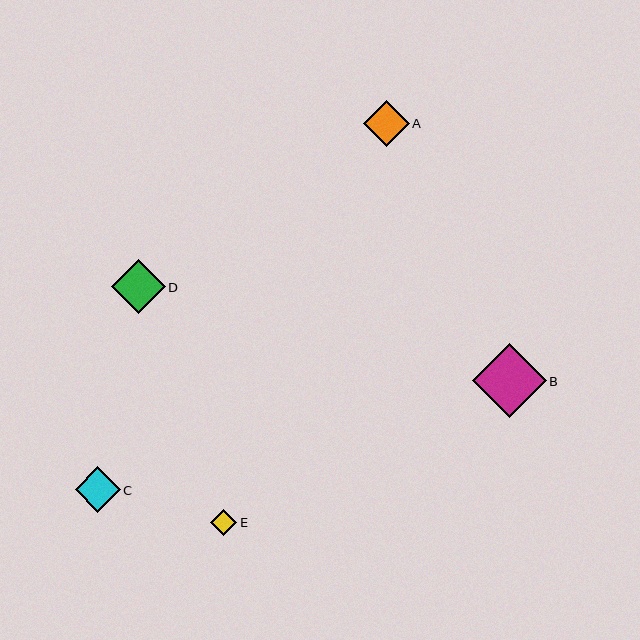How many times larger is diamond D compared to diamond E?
Diamond D is approximately 2.1 times the size of diamond E.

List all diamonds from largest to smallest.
From largest to smallest: B, D, A, C, E.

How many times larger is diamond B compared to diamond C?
Diamond B is approximately 1.6 times the size of diamond C.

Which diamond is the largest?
Diamond B is the largest with a size of approximately 74 pixels.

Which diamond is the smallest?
Diamond E is the smallest with a size of approximately 26 pixels.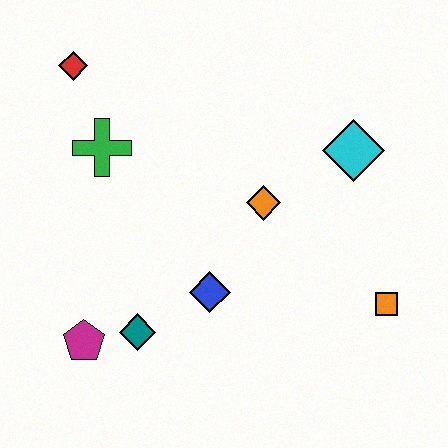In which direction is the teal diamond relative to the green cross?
The teal diamond is below the green cross.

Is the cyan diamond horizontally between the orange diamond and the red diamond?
No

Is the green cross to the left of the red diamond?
No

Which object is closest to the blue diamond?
The teal diamond is closest to the blue diamond.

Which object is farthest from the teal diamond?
The cyan diamond is farthest from the teal diamond.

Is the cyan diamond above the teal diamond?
Yes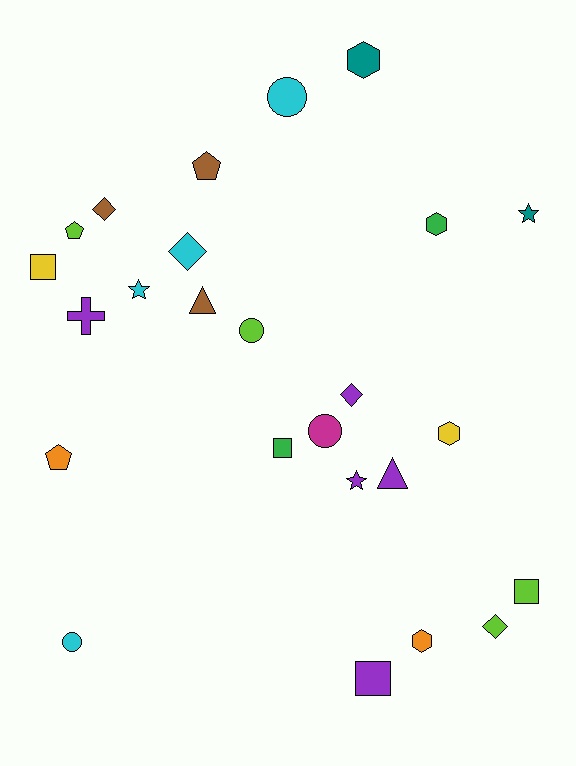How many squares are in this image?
There are 4 squares.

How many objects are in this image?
There are 25 objects.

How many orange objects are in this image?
There are 2 orange objects.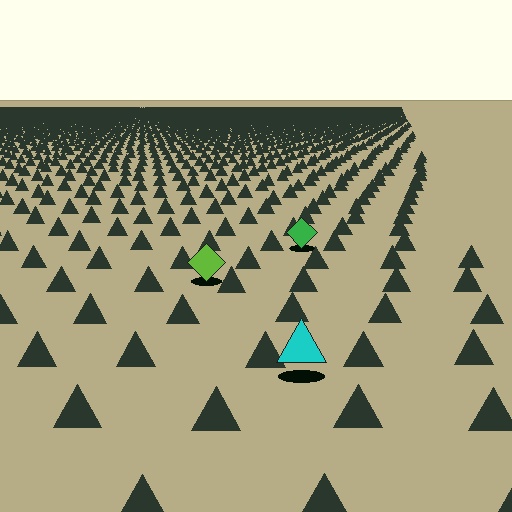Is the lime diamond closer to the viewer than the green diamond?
Yes. The lime diamond is closer — you can tell from the texture gradient: the ground texture is coarser near it.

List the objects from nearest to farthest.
From nearest to farthest: the cyan triangle, the lime diamond, the green diamond.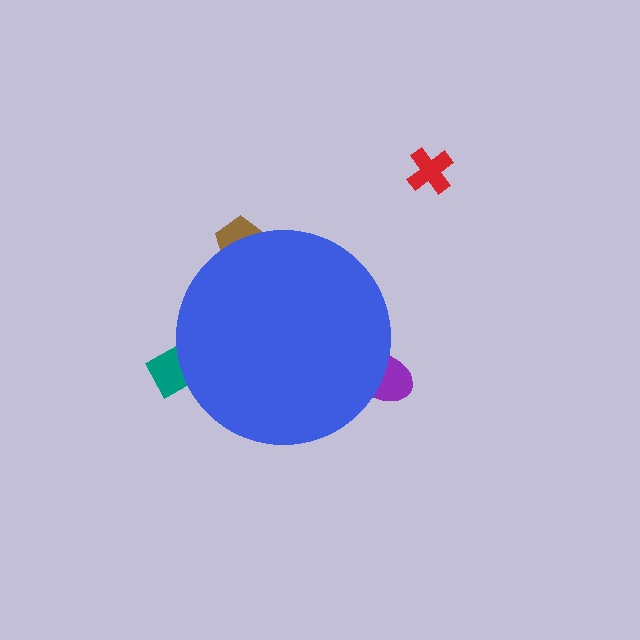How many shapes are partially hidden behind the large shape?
3 shapes are partially hidden.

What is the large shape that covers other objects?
A blue circle.